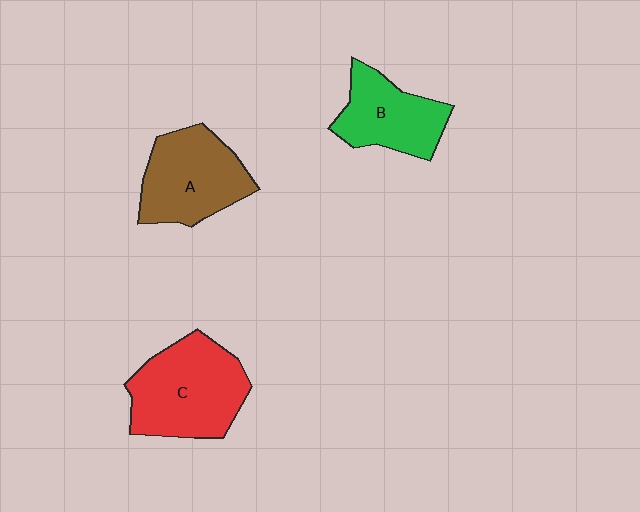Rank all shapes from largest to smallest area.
From largest to smallest: C (red), A (brown), B (green).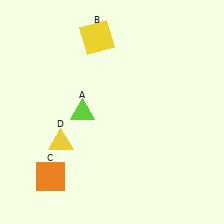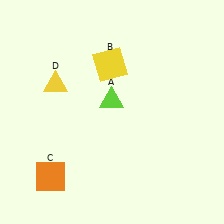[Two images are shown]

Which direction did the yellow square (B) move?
The yellow square (B) moved down.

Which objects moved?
The objects that moved are: the lime triangle (A), the yellow square (B), the yellow triangle (D).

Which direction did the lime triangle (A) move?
The lime triangle (A) moved right.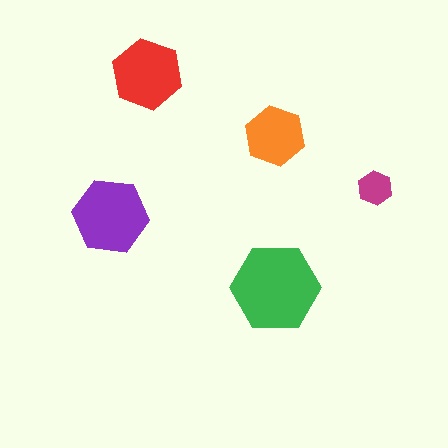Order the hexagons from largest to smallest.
the green one, the purple one, the red one, the orange one, the magenta one.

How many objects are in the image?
There are 5 objects in the image.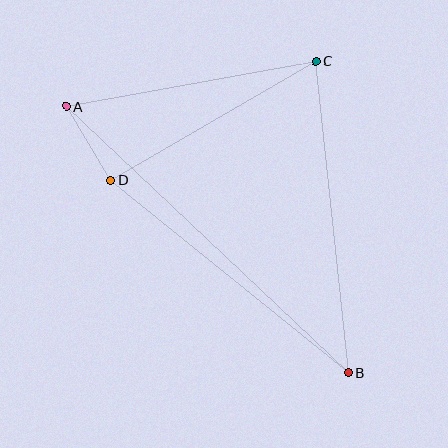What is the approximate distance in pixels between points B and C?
The distance between B and C is approximately 313 pixels.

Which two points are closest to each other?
Points A and D are closest to each other.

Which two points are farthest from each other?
Points A and B are farthest from each other.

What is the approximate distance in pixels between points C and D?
The distance between C and D is approximately 237 pixels.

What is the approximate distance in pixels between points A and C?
The distance between A and C is approximately 253 pixels.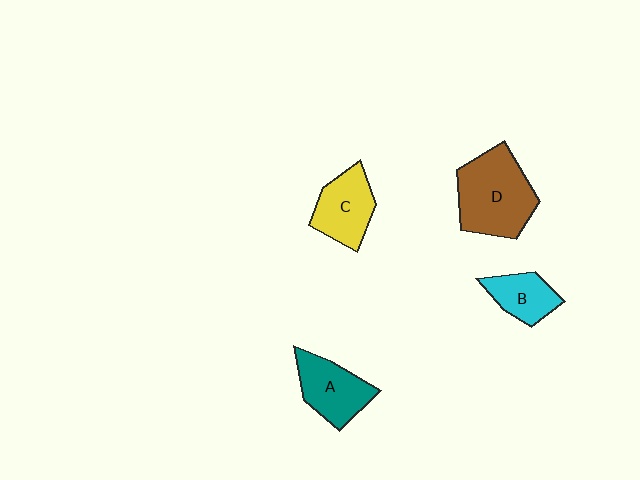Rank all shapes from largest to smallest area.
From largest to smallest: D (brown), A (teal), C (yellow), B (cyan).